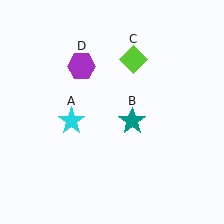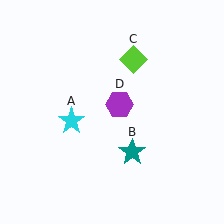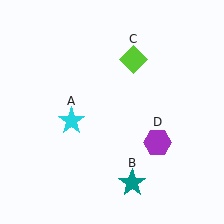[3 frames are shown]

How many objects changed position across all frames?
2 objects changed position: teal star (object B), purple hexagon (object D).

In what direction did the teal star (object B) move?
The teal star (object B) moved down.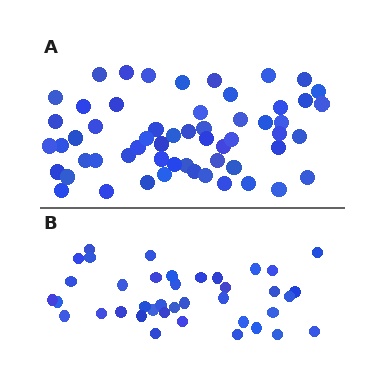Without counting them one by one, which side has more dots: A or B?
Region A (the top region) has more dots.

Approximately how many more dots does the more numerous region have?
Region A has approximately 20 more dots than region B.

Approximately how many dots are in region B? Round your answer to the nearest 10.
About 40 dots. (The exact count is 39, which rounds to 40.)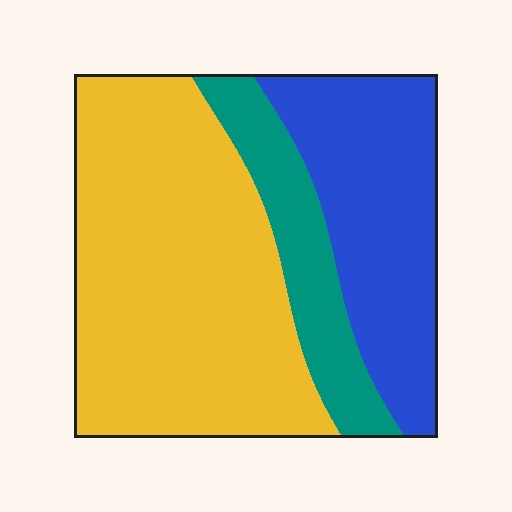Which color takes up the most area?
Yellow, at roughly 55%.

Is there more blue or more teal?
Blue.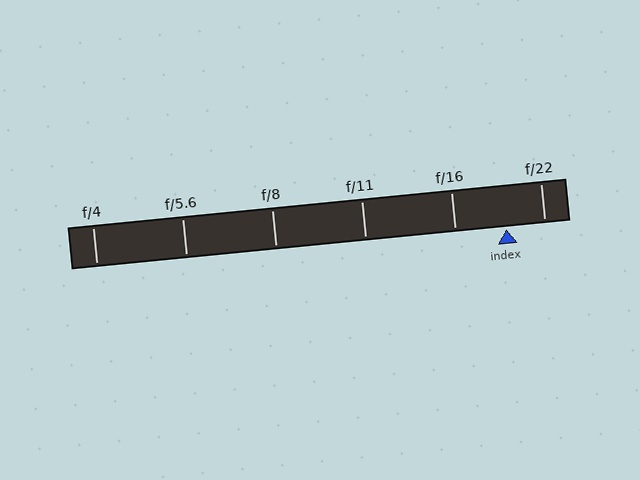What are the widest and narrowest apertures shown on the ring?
The widest aperture shown is f/4 and the narrowest is f/22.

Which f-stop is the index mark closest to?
The index mark is closest to f/22.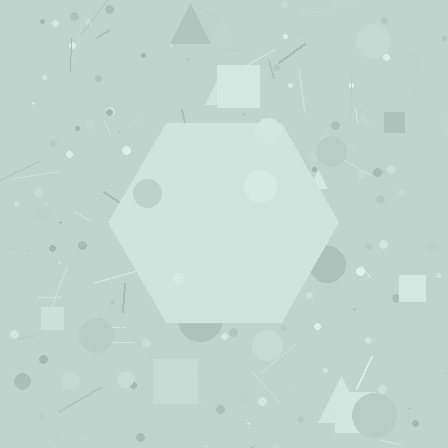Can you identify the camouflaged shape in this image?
The camouflaged shape is a hexagon.